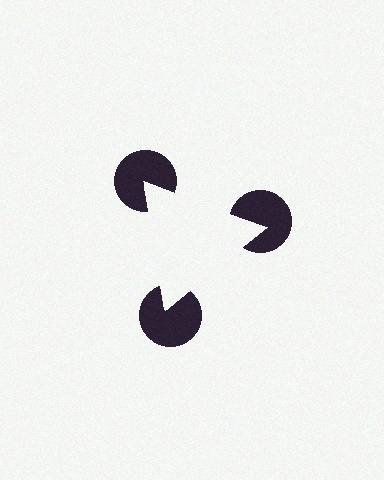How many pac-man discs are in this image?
There are 3 — one at each vertex of the illusory triangle.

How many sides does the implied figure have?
3 sides.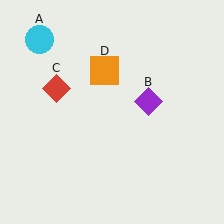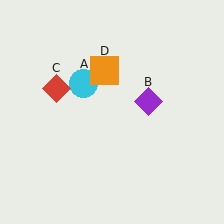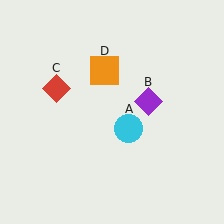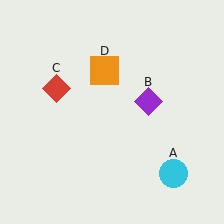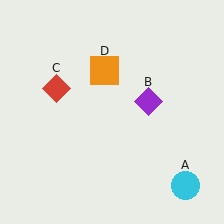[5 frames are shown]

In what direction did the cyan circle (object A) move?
The cyan circle (object A) moved down and to the right.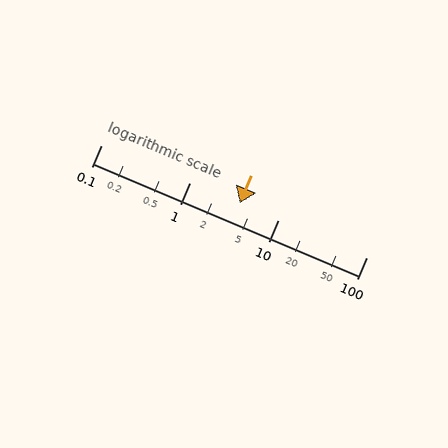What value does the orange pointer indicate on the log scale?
The pointer indicates approximately 3.7.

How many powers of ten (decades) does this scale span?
The scale spans 3 decades, from 0.1 to 100.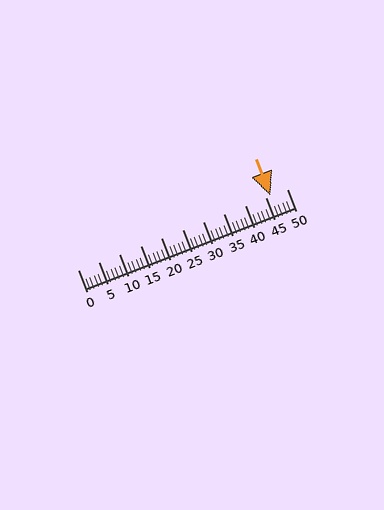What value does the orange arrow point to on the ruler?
The orange arrow points to approximately 46.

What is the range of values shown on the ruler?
The ruler shows values from 0 to 50.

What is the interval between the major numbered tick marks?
The major tick marks are spaced 5 units apart.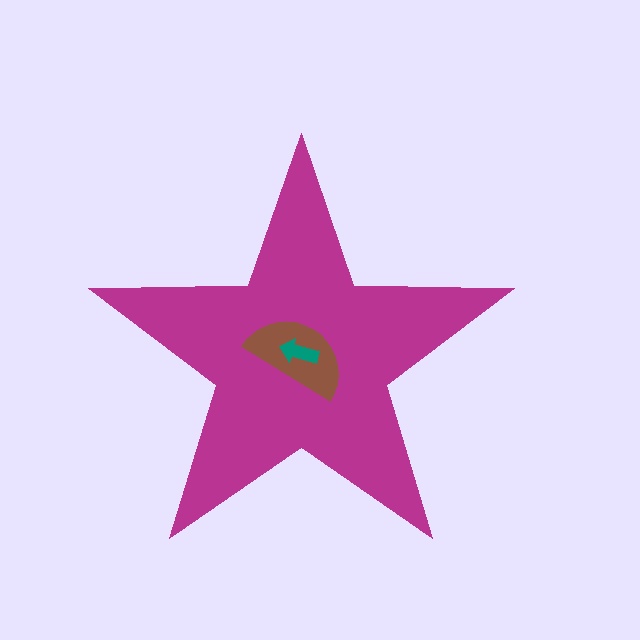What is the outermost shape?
The magenta star.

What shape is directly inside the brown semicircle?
The teal arrow.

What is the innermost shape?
The teal arrow.